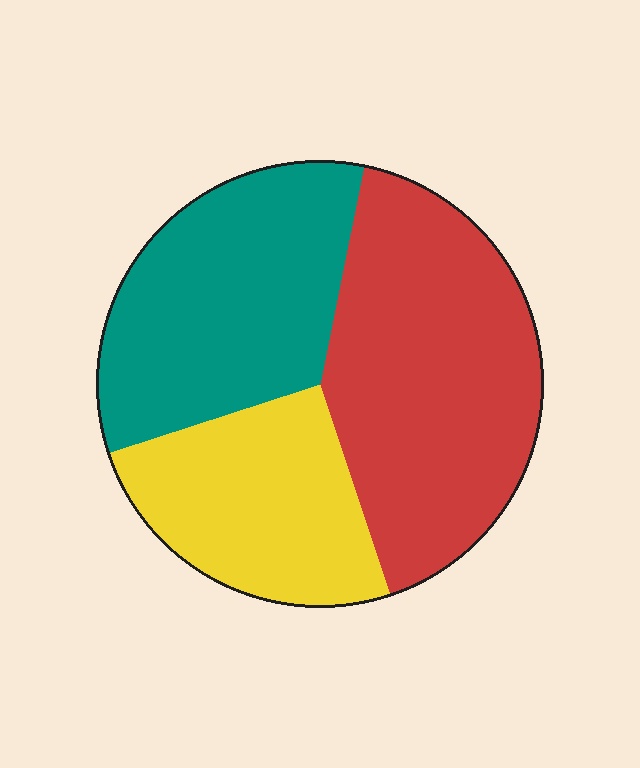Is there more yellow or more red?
Red.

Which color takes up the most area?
Red, at roughly 40%.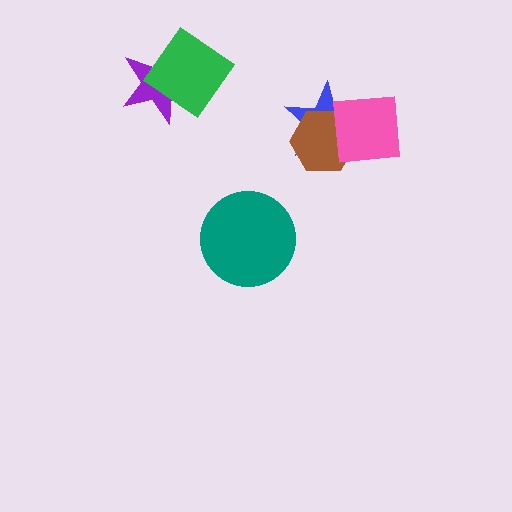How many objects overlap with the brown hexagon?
2 objects overlap with the brown hexagon.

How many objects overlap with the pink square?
2 objects overlap with the pink square.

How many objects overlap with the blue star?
2 objects overlap with the blue star.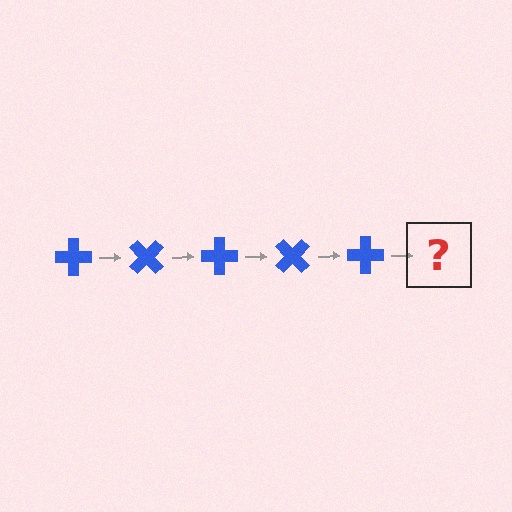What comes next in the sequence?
The next element should be a blue cross rotated 225 degrees.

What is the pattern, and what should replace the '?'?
The pattern is that the cross rotates 45 degrees each step. The '?' should be a blue cross rotated 225 degrees.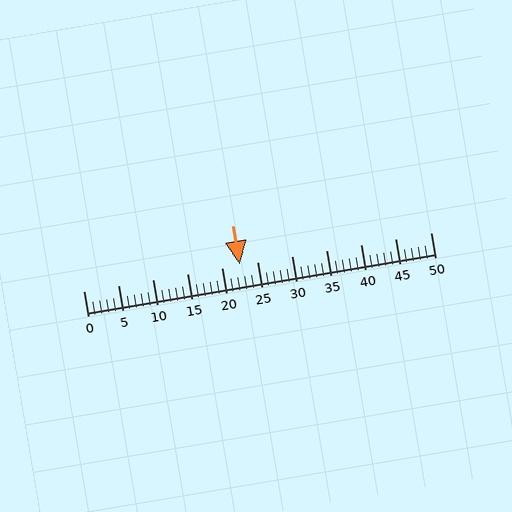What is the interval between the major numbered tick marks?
The major tick marks are spaced 5 units apart.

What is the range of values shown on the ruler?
The ruler shows values from 0 to 50.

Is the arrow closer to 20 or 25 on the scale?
The arrow is closer to 25.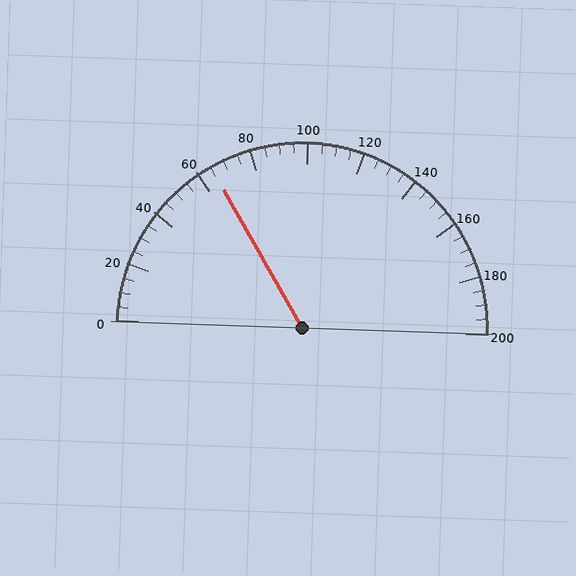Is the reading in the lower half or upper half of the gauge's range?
The reading is in the lower half of the range (0 to 200).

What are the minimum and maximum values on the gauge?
The gauge ranges from 0 to 200.